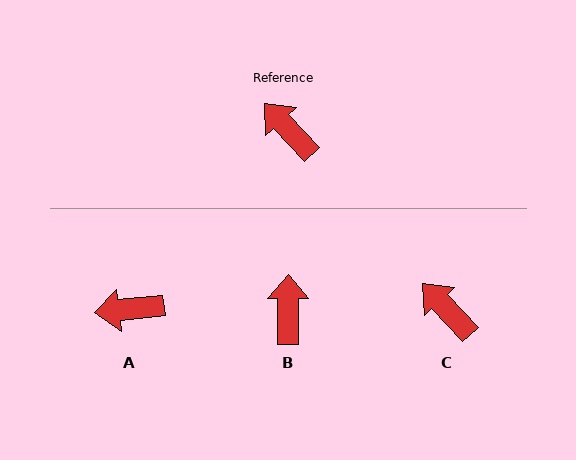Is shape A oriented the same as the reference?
No, it is off by about 53 degrees.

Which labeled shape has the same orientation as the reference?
C.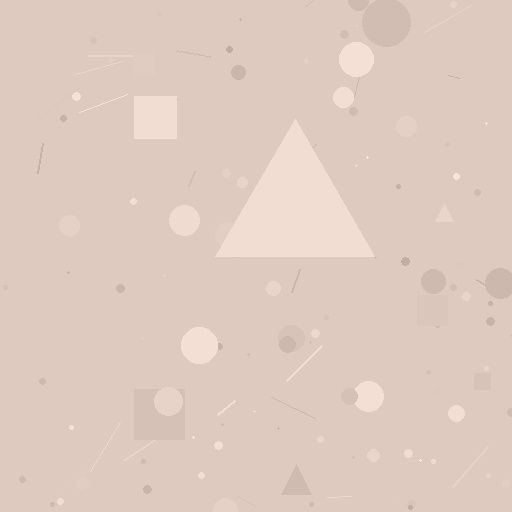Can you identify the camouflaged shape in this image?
The camouflaged shape is a triangle.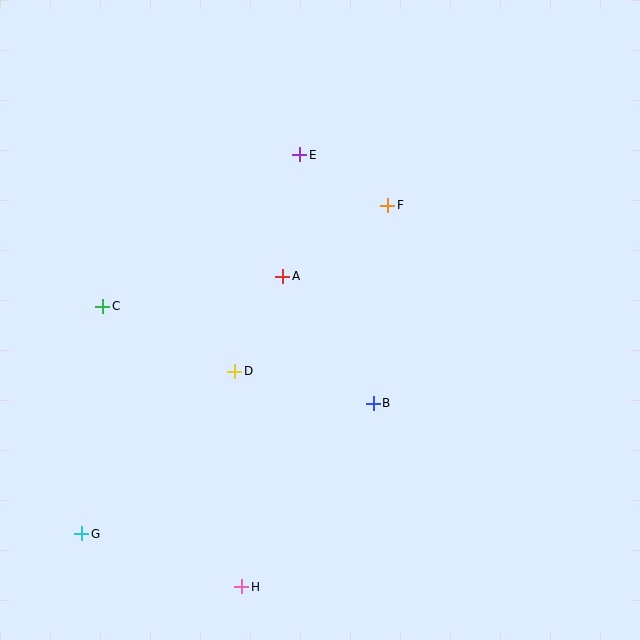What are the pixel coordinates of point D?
Point D is at (235, 371).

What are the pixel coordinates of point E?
Point E is at (300, 155).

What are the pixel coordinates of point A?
Point A is at (283, 276).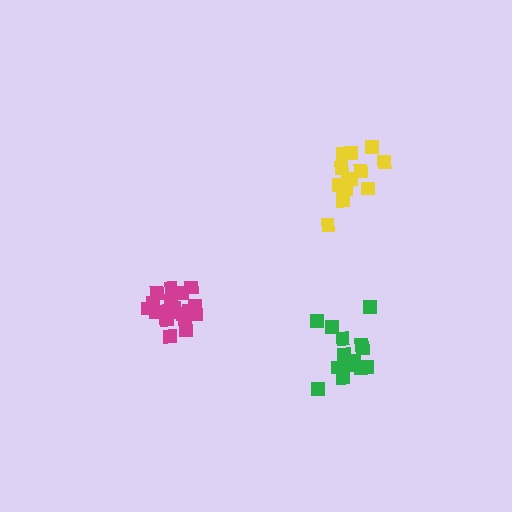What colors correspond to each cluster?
The clusters are colored: yellow, green, magenta.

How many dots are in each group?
Group 1: 14 dots, Group 2: 16 dots, Group 3: 20 dots (50 total).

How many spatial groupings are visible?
There are 3 spatial groupings.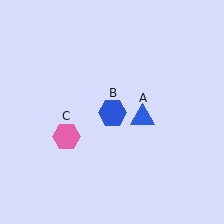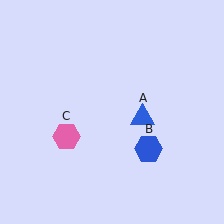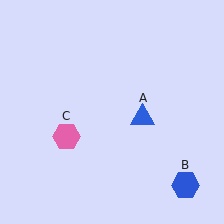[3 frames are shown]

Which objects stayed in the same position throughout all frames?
Blue triangle (object A) and pink hexagon (object C) remained stationary.